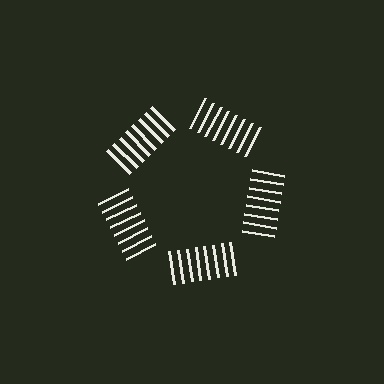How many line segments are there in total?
40 — 8 along each of the 5 edges.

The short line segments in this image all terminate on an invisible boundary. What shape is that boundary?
An illusory pentagon — the line segments terminate on its edges but no continuous stroke is drawn.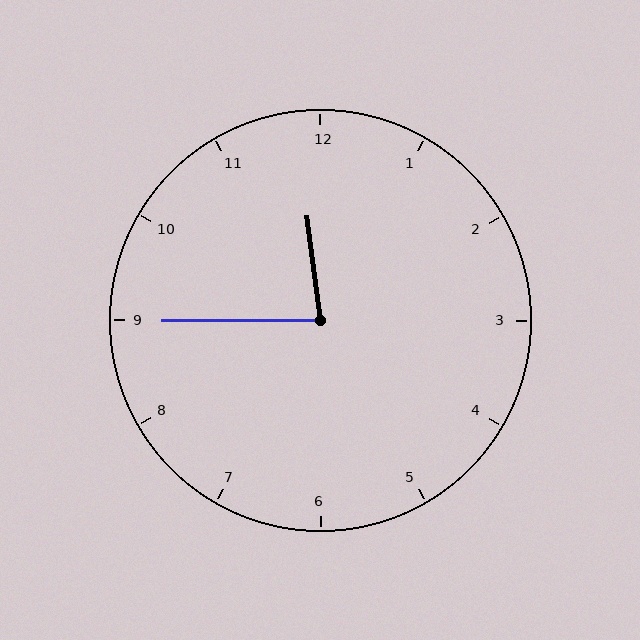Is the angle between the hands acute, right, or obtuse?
It is acute.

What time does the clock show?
11:45.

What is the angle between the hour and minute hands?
Approximately 82 degrees.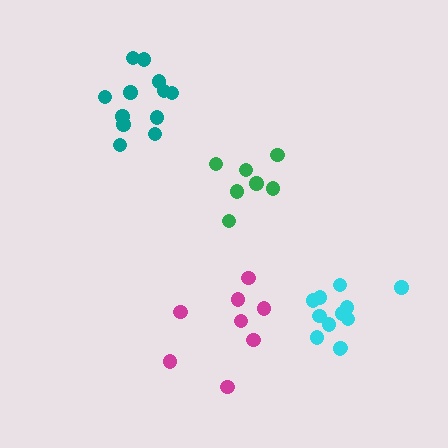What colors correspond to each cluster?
The clusters are colored: magenta, teal, cyan, green.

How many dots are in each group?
Group 1: 8 dots, Group 2: 12 dots, Group 3: 12 dots, Group 4: 7 dots (39 total).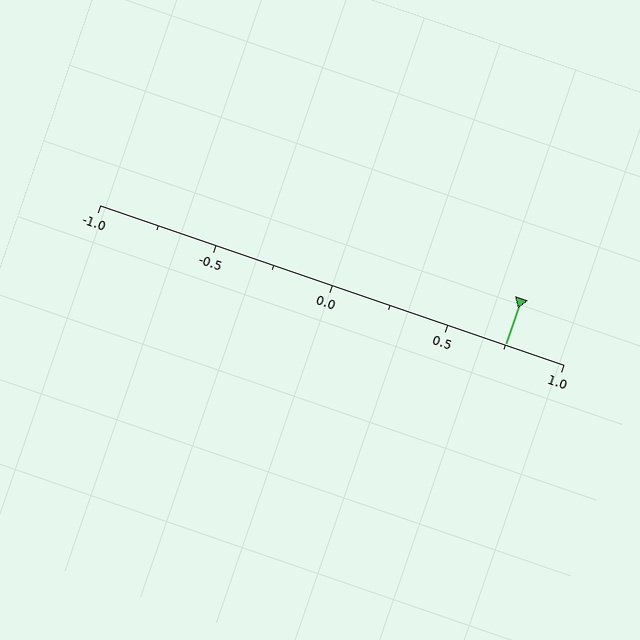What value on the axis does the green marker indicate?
The marker indicates approximately 0.75.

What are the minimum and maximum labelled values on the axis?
The axis runs from -1.0 to 1.0.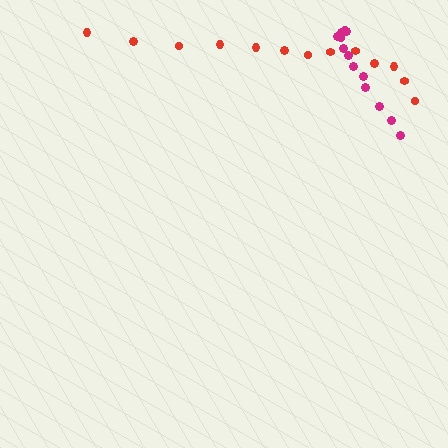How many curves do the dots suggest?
There are 2 distinct paths.